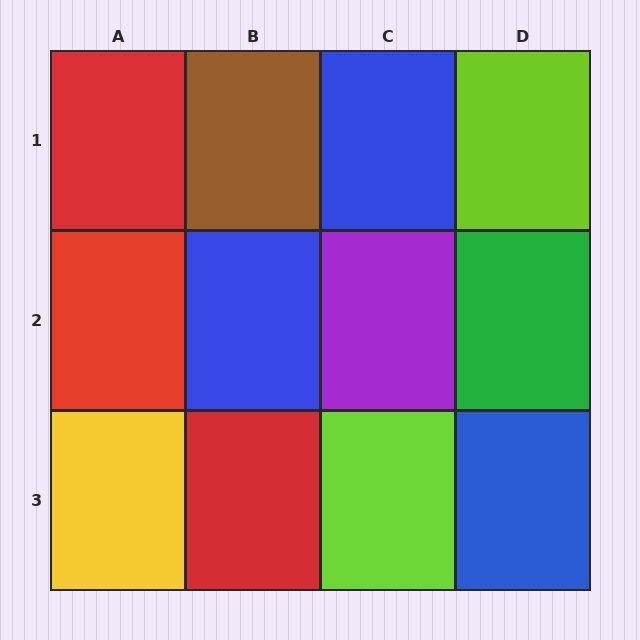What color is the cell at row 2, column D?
Green.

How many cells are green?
1 cell is green.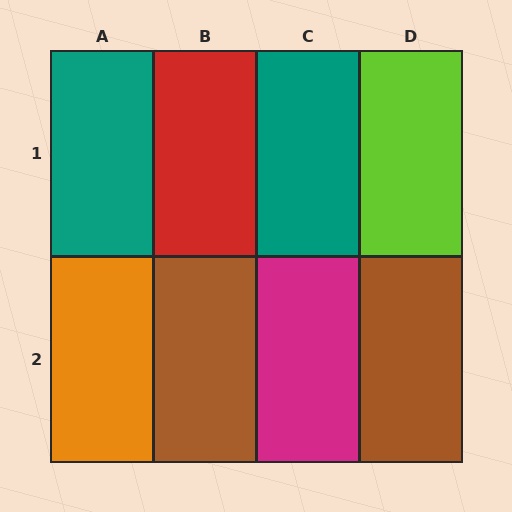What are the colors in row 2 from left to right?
Orange, brown, magenta, brown.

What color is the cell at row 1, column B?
Red.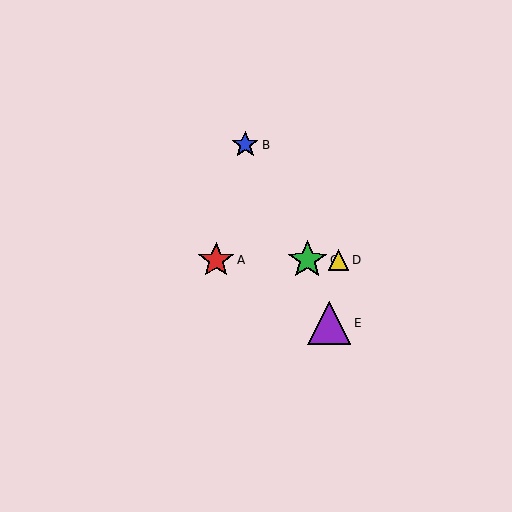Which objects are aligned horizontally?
Objects A, C, D are aligned horizontally.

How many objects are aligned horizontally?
3 objects (A, C, D) are aligned horizontally.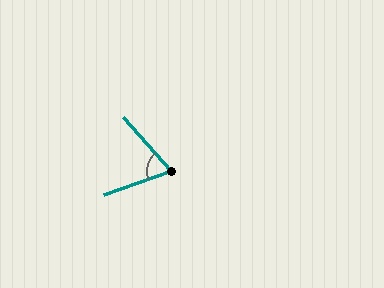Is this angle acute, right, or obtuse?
It is acute.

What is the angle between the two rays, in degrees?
Approximately 68 degrees.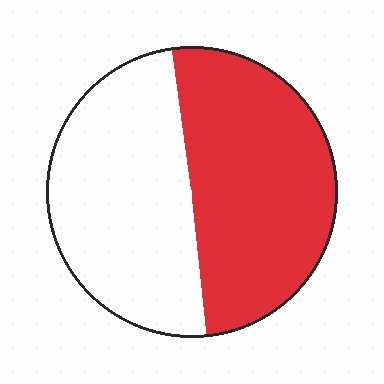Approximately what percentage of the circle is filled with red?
Approximately 50%.